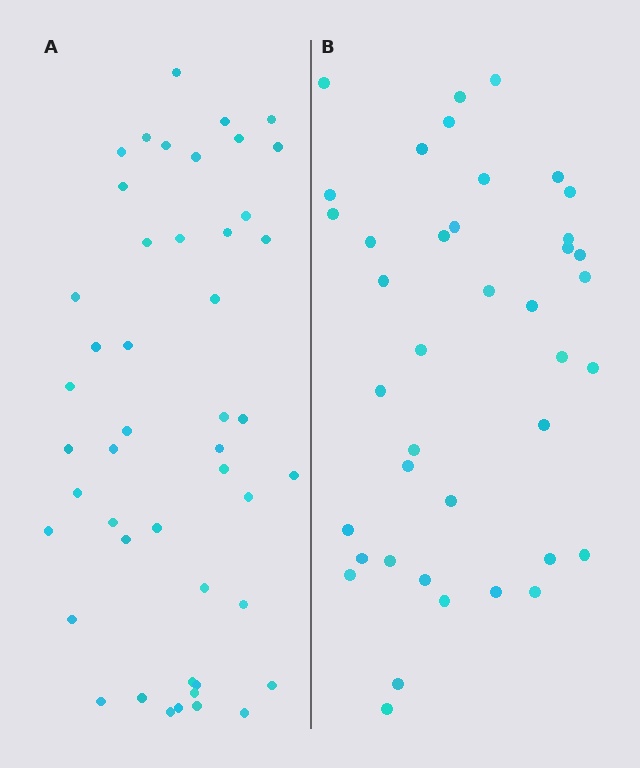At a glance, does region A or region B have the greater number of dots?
Region A (the left region) has more dots.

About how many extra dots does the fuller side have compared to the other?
Region A has roughly 8 or so more dots than region B.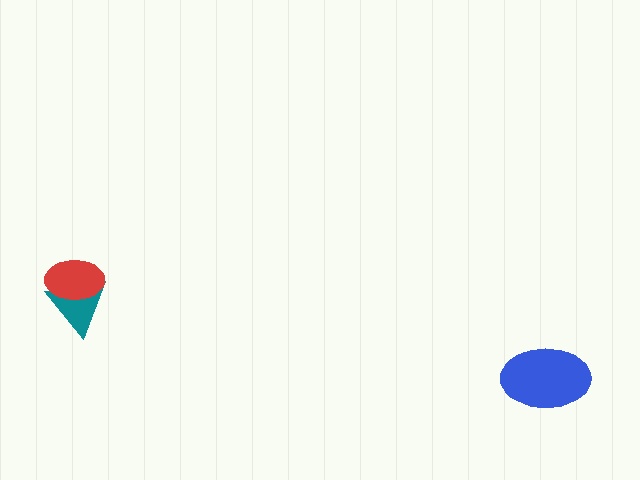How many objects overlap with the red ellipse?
1 object overlaps with the red ellipse.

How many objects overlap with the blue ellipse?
0 objects overlap with the blue ellipse.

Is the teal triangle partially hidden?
Yes, it is partially covered by another shape.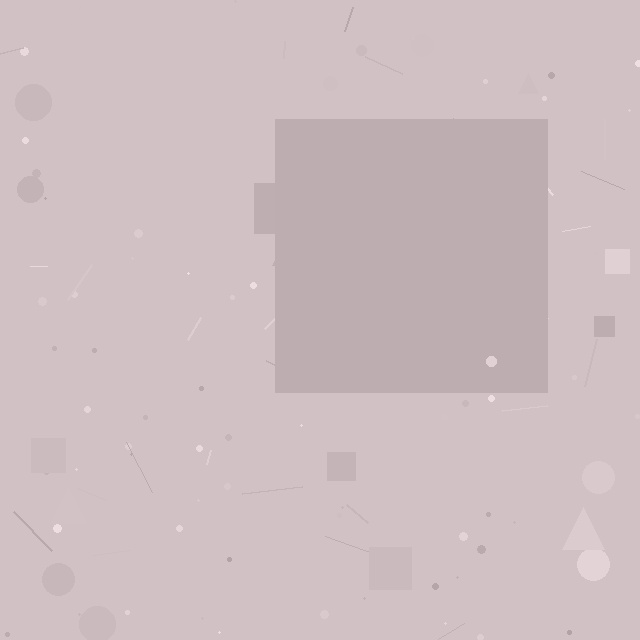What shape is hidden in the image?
A square is hidden in the image.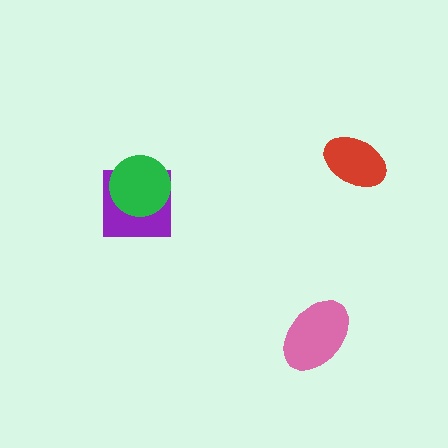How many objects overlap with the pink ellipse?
0 objects overlap with the pink ellipse.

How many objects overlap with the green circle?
1 object overlaps with the green circle.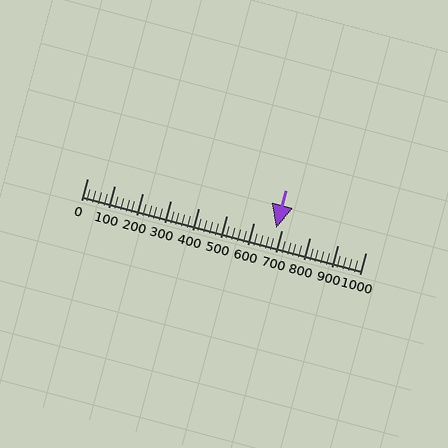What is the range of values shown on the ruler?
The ruler shows values from 0 to 1000.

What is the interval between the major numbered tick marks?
The major tick marks are spaced 100 units apart.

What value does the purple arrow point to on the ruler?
The purple arrow points to approximately 680.